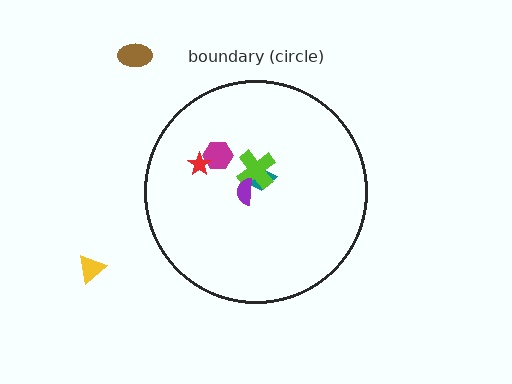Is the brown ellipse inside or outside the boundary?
Outside.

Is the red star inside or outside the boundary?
Inside.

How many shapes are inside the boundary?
5 inside, 2 outside.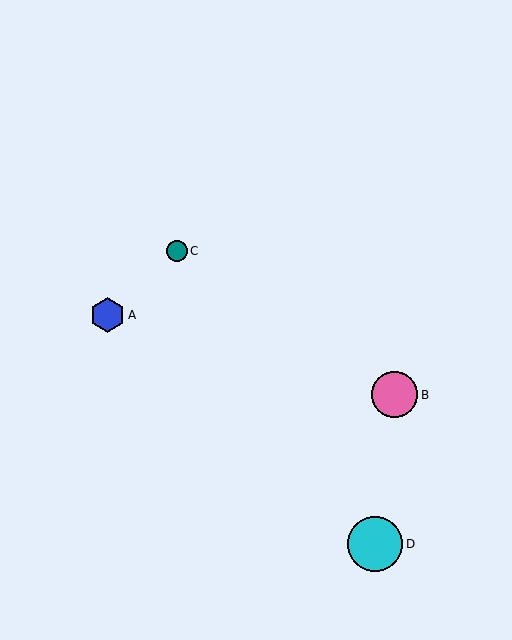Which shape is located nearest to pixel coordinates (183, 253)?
The teal circle (labeled C) at (177, 251) is nearest to that location.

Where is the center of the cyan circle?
The center of the cyan circle is at (375, 544).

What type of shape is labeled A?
Shape A is a blue hexagon.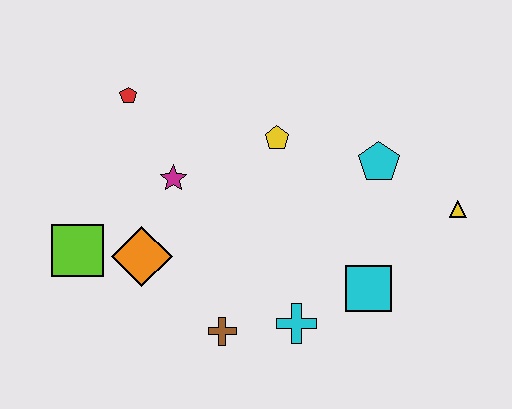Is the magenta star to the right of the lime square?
Yes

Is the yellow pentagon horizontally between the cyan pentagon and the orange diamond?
Yes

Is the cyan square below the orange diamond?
Yes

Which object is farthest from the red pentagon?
The yellow triangle is farthest from the red pentagon.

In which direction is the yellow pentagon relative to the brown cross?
The yellow pentagon is above the brown cross.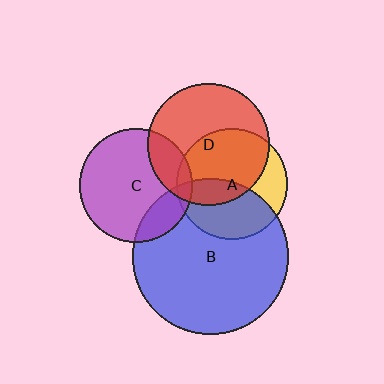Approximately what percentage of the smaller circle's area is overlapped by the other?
Approximately 5%.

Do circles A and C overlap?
Yes.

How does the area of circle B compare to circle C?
Approximately 1.9 times.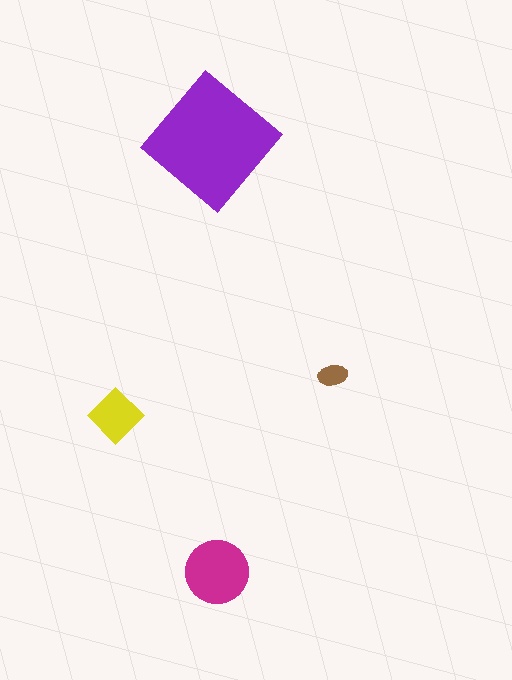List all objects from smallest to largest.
The brown ellipse, the yellow diamond, the magenta circle, the purple diamond.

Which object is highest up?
The purple diamond is topmost.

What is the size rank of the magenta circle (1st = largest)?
2nd.